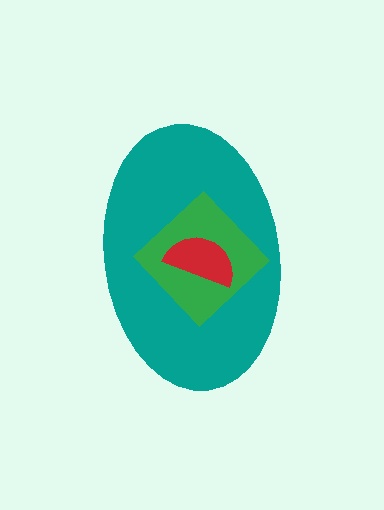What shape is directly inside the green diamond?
The red semicircle.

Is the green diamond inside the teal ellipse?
Yes.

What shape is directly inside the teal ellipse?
The green diamond.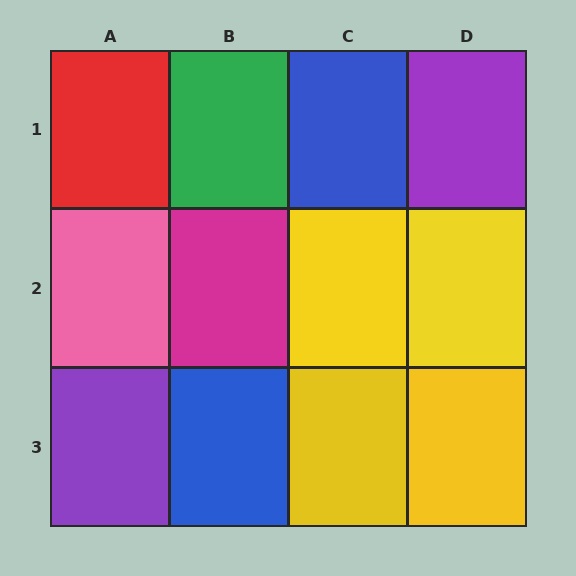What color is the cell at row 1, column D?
Purple.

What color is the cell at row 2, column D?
Yellow.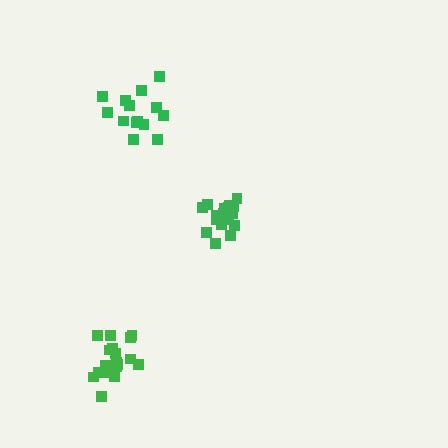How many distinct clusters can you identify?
There are 3 distinct clusters.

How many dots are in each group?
Group 1: 19 dots, Group 2: 14 dots, Group 3: 19 dots (52 total).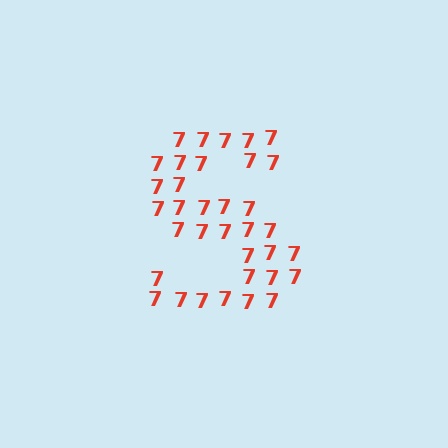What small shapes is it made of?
It is made of small digit 7's.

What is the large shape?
The large shape is the letter S.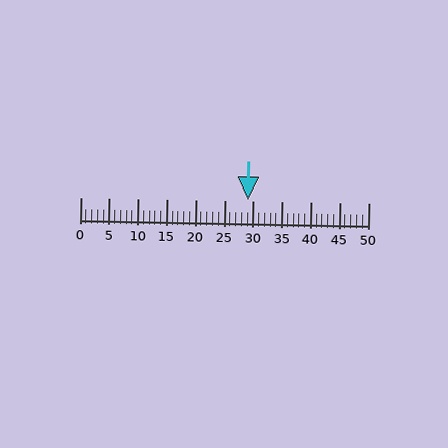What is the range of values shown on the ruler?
The ruler shows values from 0 to 50.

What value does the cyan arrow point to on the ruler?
The cyan arrow points to approximately 29.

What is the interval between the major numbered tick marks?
The major tick marks are spaced 5 units apart.